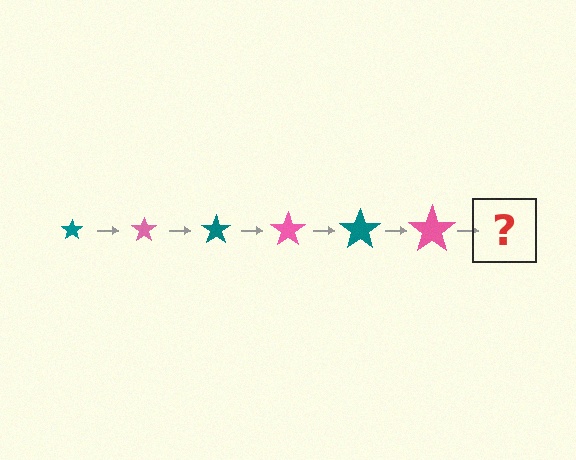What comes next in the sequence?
The next element should be a teal star, larger than the previous one.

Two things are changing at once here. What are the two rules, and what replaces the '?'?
The two rules are that the star grows larger each step and the color cycles through teal and pink. The '?' should be a teal star, larger than the previous one.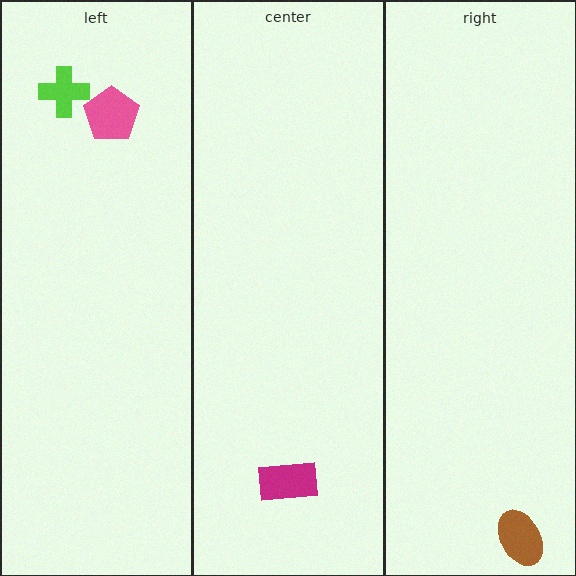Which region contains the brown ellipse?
The right region.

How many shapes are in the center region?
1.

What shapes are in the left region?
The lime cross, the pink pentagon.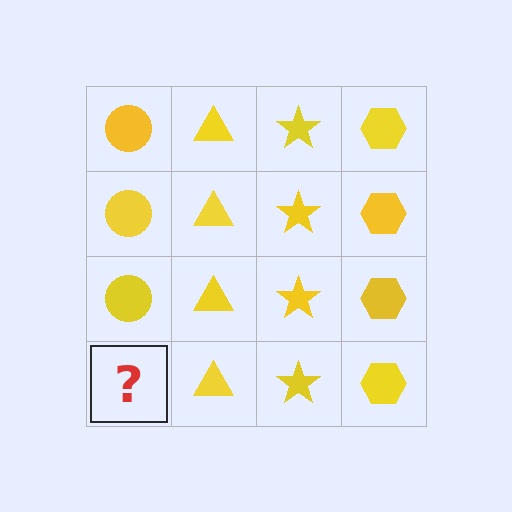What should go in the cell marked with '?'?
The missing cell should contain a yellow circle.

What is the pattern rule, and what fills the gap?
The rule is that each column has a consistent shape. The gap should be filled with a yellow circle.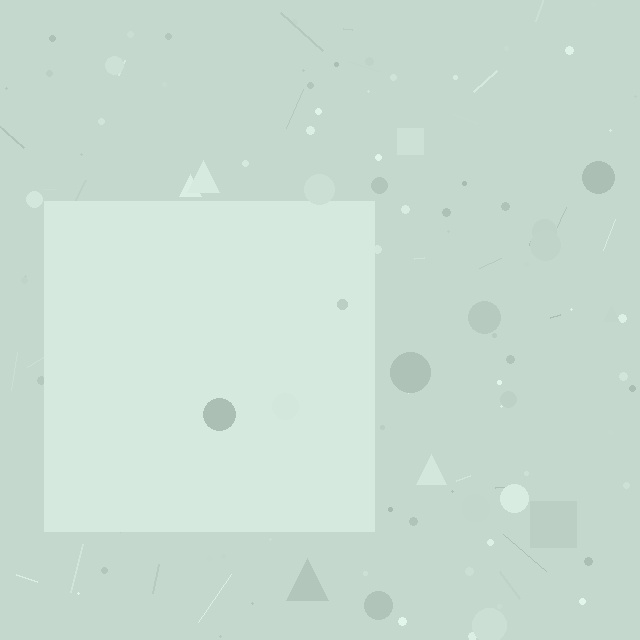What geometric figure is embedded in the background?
A square is embedded in the background.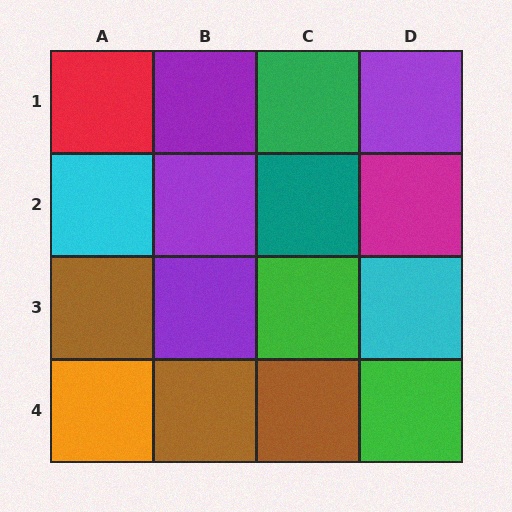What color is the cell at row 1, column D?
Purple.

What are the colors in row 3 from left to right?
Brown, purple, green, cyan.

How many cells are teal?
1 cell is teal.